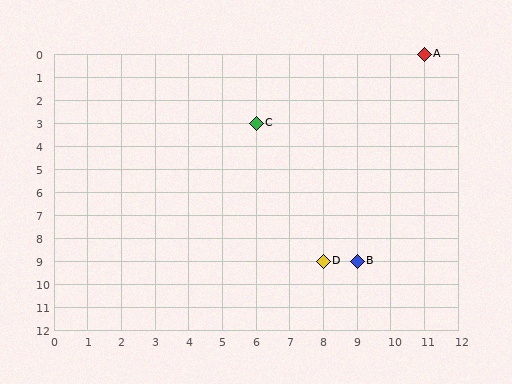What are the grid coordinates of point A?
Point A is at grid coordinates (11, 0).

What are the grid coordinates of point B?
Point B is at grid coordinates (9, 9).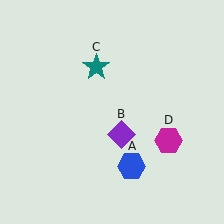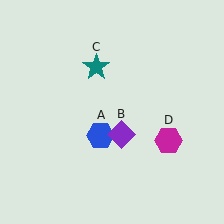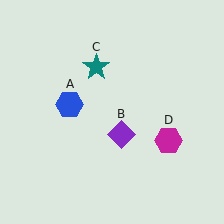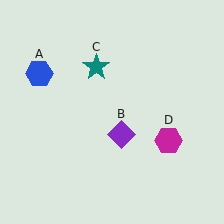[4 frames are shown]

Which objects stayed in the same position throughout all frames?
Purple diamond (object B) and teal star (object C) and magenta hexagon (object D) remained stationary.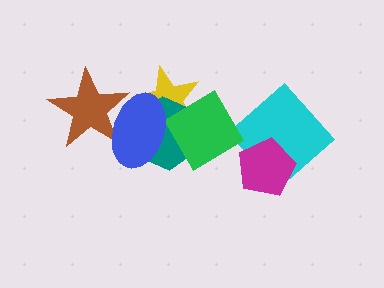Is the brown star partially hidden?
Yes, it is partially covered by another shape.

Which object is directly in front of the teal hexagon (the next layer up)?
The green diamond is directly in front of the teal hexagon.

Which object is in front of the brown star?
The blue ellipse is in front of the brown star.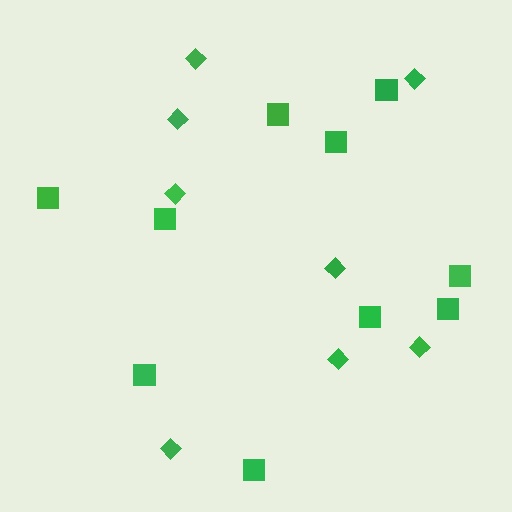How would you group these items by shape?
There are 2 groups: one group of diamonds (8) and one group of squares (10).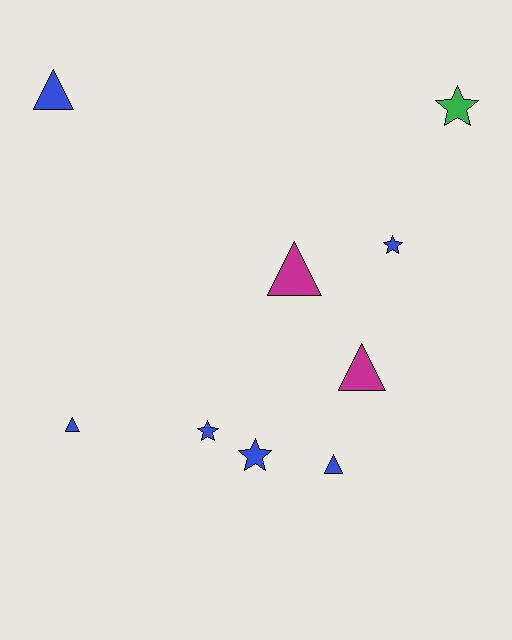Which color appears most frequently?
Blue, with 6 objects.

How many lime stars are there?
There are no lime stars.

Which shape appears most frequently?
Triangle, with 5 objects.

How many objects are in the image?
There are 9 objects.